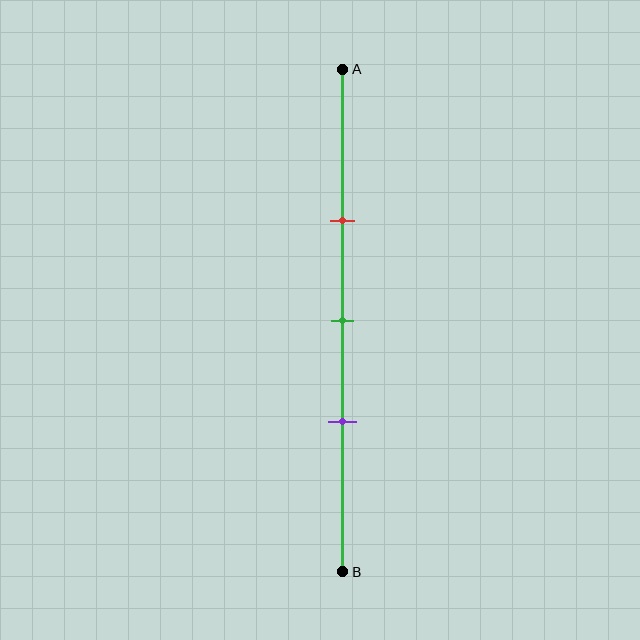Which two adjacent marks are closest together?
The green and purple marks are the closest adjacent pair.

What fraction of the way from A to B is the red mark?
The red mark is approximately 30% (0.3) of the way from A to B.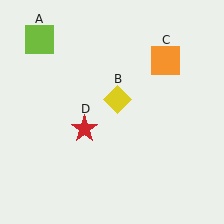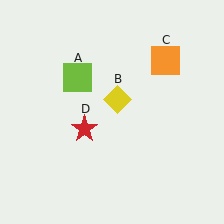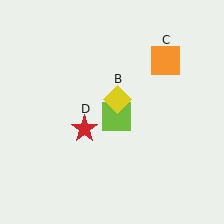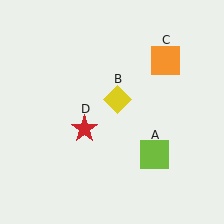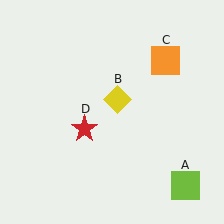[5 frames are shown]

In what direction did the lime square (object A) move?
The lime square (object A) moved down and to the right.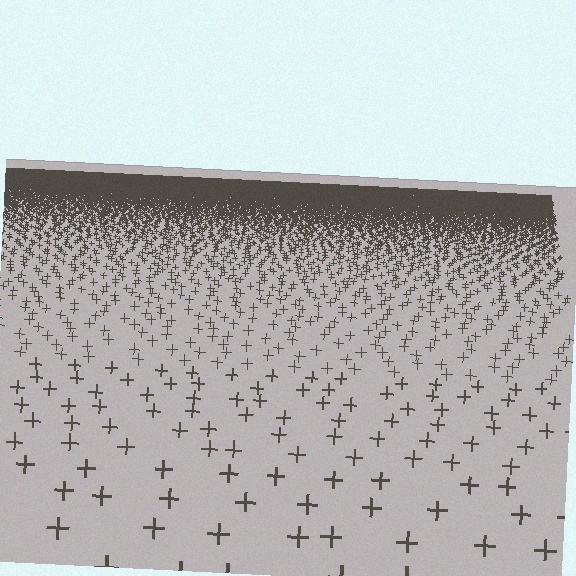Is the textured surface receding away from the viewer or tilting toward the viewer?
The surface is receding away from the viewer. Texture elements get smaller and denser toward the top.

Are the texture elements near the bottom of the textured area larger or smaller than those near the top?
Larger. Near the bottom, elements are closer to the viewer and appear at a bigger on-screen size.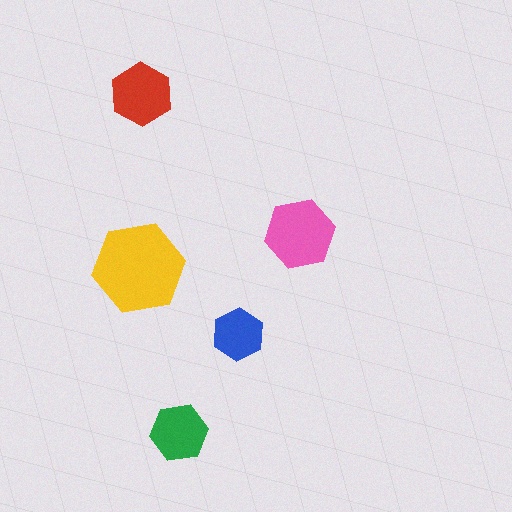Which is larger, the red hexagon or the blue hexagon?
The red one.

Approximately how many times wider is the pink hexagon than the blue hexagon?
About 1.5 times wider.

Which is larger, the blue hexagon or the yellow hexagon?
The yellow one.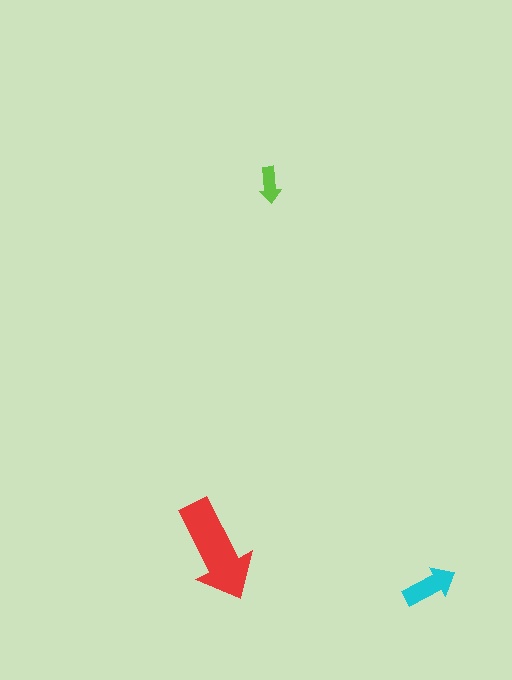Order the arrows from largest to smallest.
the red one, the cyan one, the lime one.